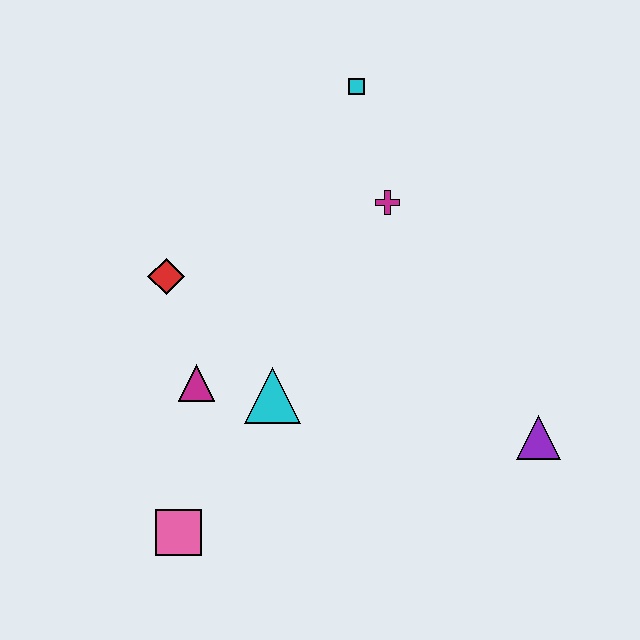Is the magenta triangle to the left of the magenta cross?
Yes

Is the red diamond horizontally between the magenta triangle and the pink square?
No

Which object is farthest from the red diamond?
The purple triangle is farthest from the red diamond.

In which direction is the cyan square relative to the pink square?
The cyan square is above the pink square.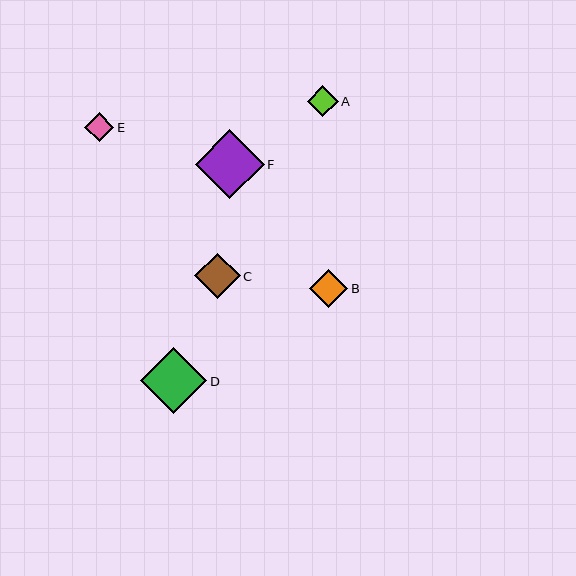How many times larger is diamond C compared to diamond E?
Diamond C is approximately 1.6 times the size of diamond E.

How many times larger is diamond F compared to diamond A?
Diamond F is approximately 2.2 times the size of diamond A.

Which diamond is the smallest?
Diamond E is the smallest with a size of approximately 29 pixels.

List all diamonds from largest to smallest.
From largest to smallest: F, D, C, B, A, E.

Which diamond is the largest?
Diamond F is the largest with a size of approximately 69 pixels.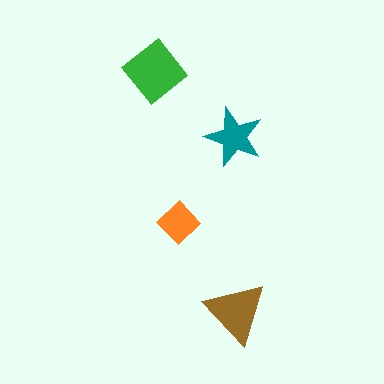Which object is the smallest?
The orange diamond.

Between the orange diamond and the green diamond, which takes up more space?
The green diamond.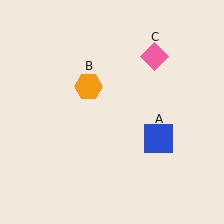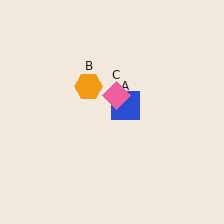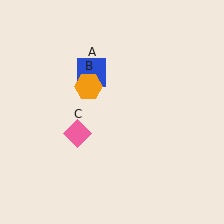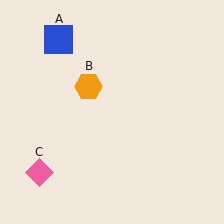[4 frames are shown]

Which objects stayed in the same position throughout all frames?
Orange hexagon (object B) remained stationary.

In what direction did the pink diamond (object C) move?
The pink diamond (object C) moved down and to the left.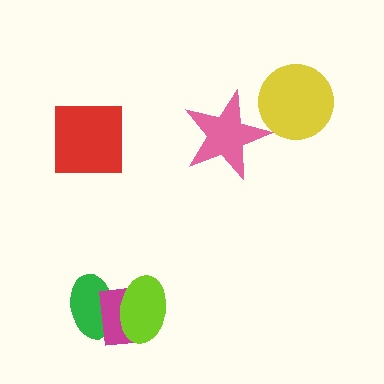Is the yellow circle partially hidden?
No, no other shape covers it.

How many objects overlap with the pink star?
0 objects overlap with the pink star.